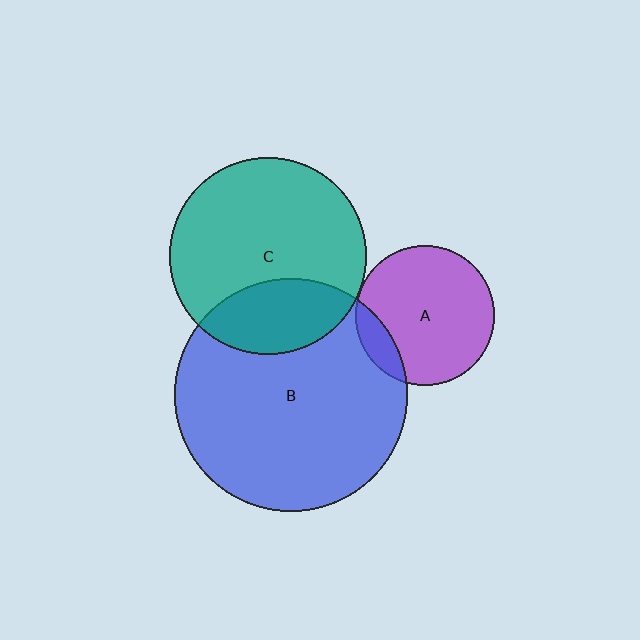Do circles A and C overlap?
Yes.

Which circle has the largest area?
Circle B (blue).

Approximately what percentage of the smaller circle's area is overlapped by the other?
Approximately 5%.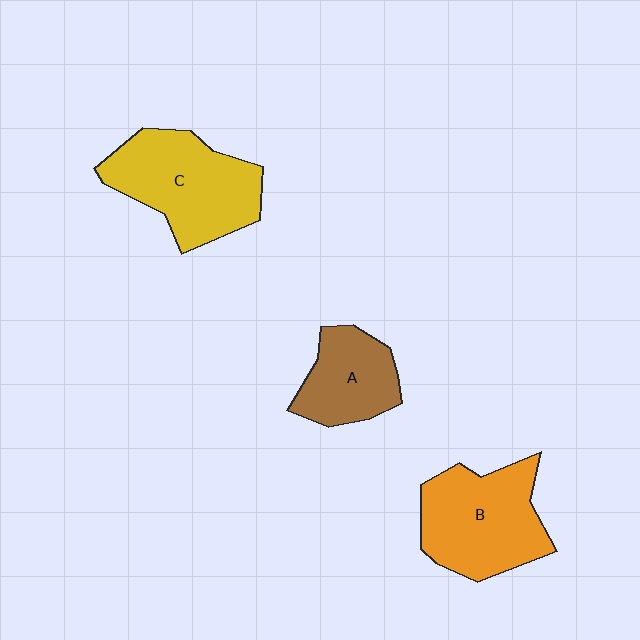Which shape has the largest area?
Shape C (yellow).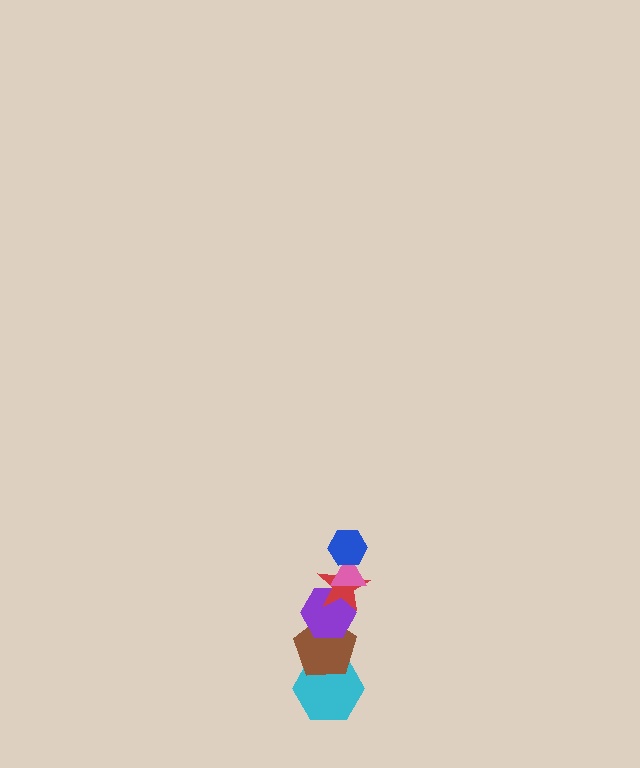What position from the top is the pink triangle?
The pink triangle is 2nd from the top.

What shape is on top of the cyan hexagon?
The brown pentagon is on top of the cyan hexagon.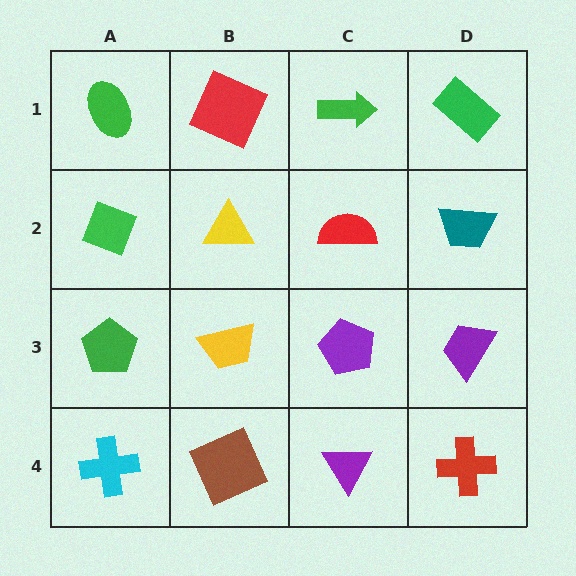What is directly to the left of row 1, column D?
A green arrow.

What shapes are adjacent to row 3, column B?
A yellow triangle (row 2, column B), a brown square (row 4, column B), a green pentagon (row 3, column A), a purple pentagon (row 3, column C).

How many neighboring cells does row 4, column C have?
3.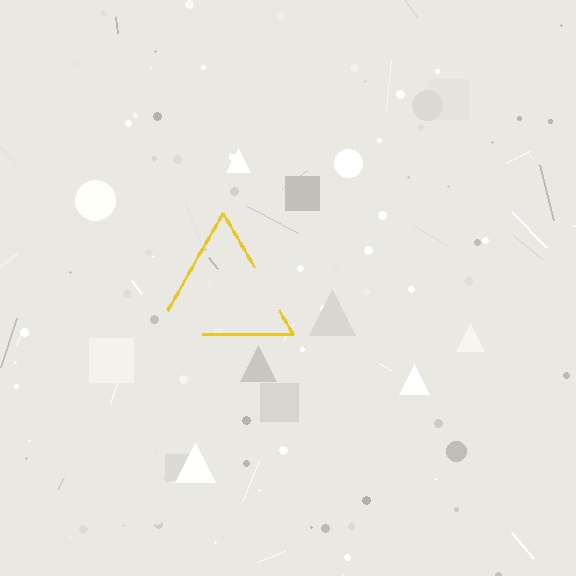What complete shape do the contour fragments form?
The contour fragments form a triangle.